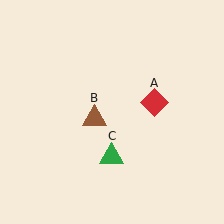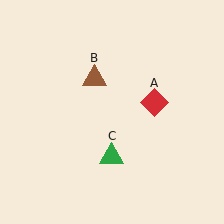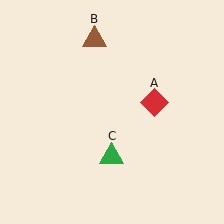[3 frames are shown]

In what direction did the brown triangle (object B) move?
The brown triangle (object B) moved up.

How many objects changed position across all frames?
1 object changed position: brown triangle (object B).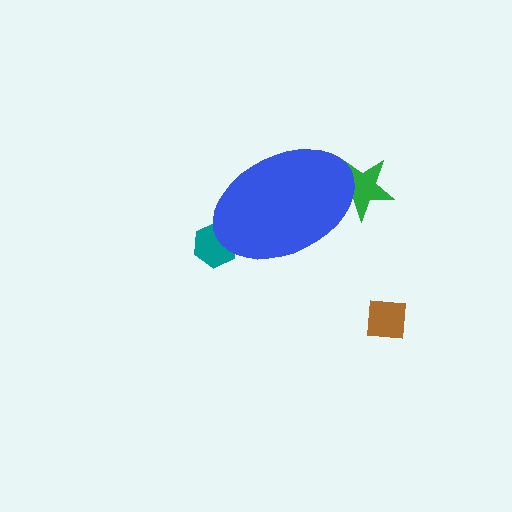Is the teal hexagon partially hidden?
Yes, the teal hexagon is partially hidden behind the blue ellipse.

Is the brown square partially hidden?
No, the brown square is fully visible.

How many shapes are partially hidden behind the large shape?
2 shapes are partially hidden.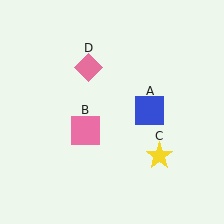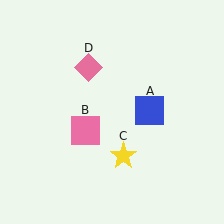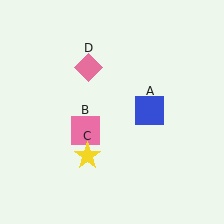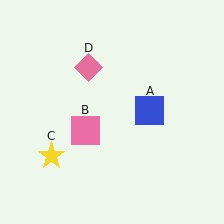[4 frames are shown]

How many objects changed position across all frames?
1 object changed position: yellow star (object C).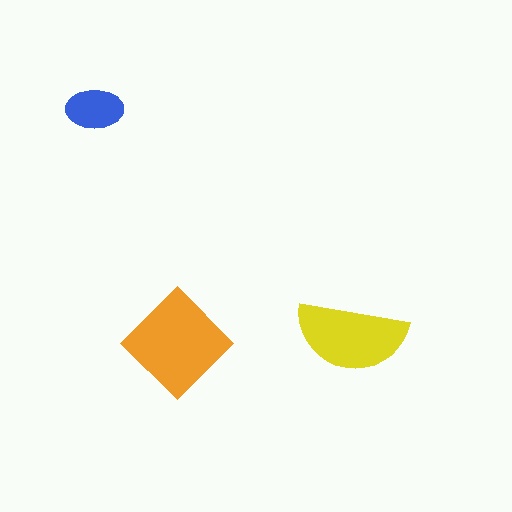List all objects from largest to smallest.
The orange diamond, the yellow semicircle, the blue ellipse.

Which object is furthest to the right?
The yellow semicircle is rightmost.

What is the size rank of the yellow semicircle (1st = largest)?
2nd.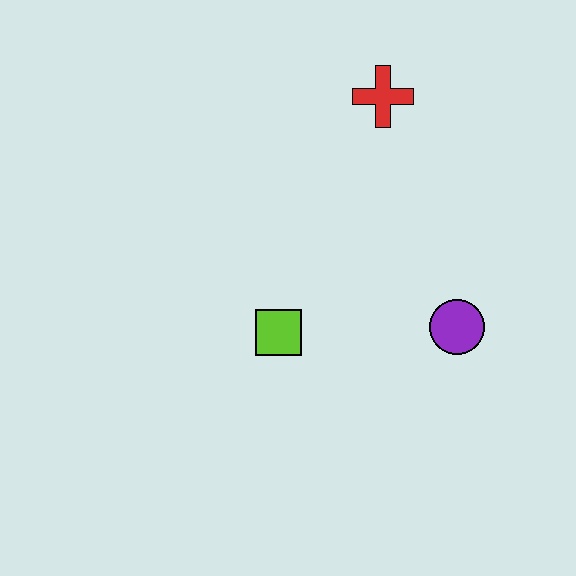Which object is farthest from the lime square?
The red cross is farthest from the lime square.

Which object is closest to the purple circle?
The lime square is closest to the purple circle.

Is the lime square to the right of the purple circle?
No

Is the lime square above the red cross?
No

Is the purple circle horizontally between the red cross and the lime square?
No